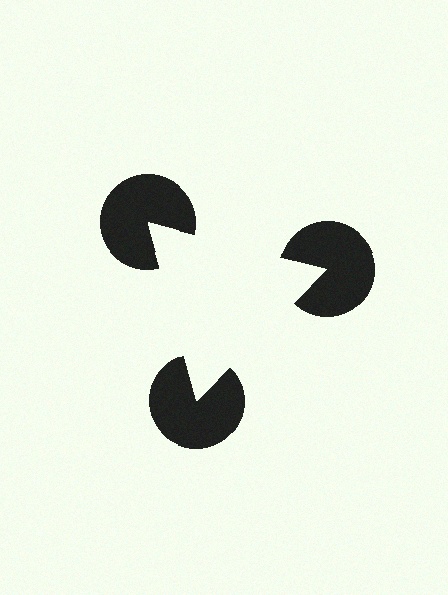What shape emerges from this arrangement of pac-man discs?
An illusory triangle — its edges are inferred from the aligned wedge cuts in the pac-man discs, not physically drawn.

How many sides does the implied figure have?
3 sides.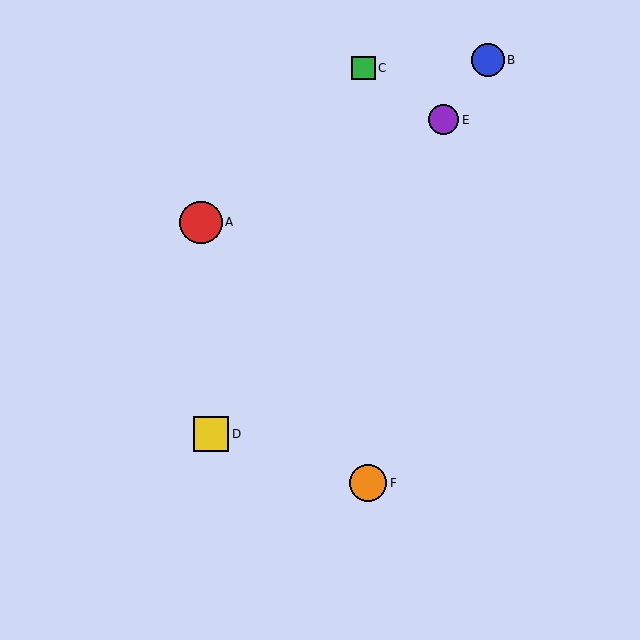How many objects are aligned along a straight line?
3 objects (B, D, E) are aligned along a straight line.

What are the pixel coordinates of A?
Object A is at (201, 222).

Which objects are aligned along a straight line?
Objects B, D, E are aligned along a straight line.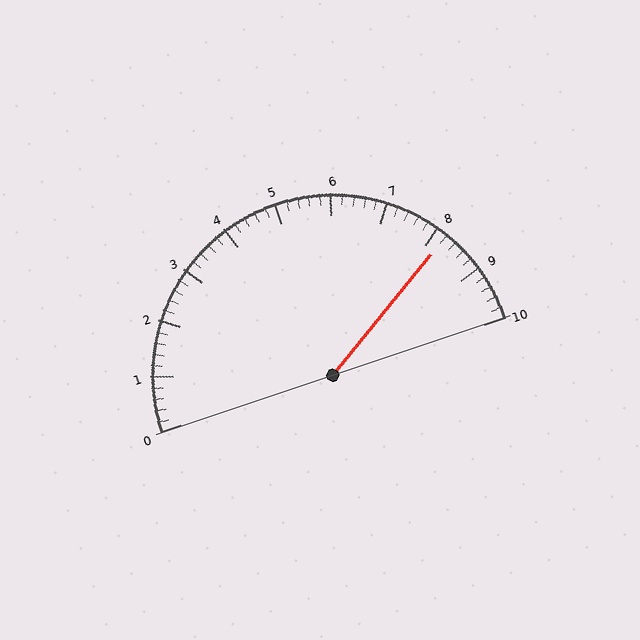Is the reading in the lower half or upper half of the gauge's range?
The reading is in the upper half of the range (0 to 10).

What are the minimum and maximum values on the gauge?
The gauge ranges from 0 to 10.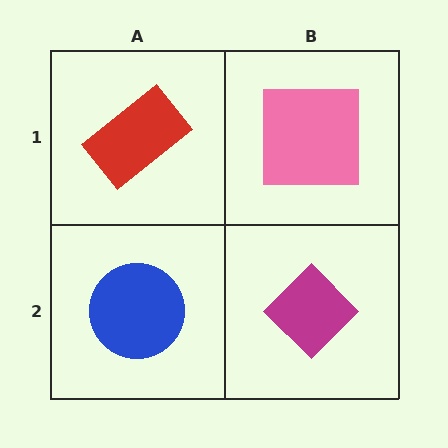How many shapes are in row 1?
2 shapes.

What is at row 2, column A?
A blue circle.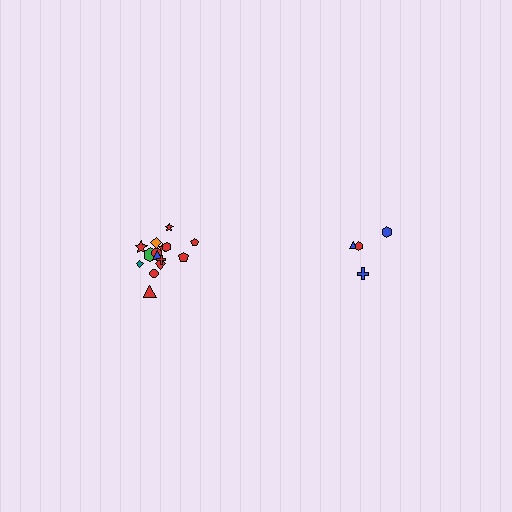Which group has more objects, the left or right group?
The left group.